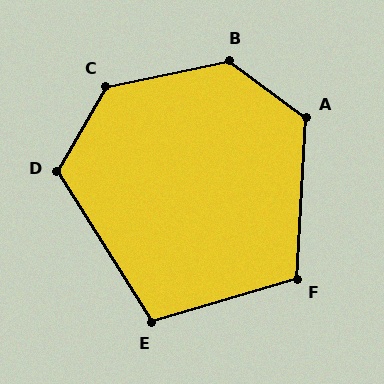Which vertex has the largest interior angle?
B, at approximately 132 degrees.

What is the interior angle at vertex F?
Approximately 110 degrees (obtuse).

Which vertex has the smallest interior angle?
E, at approximately 106 degrees.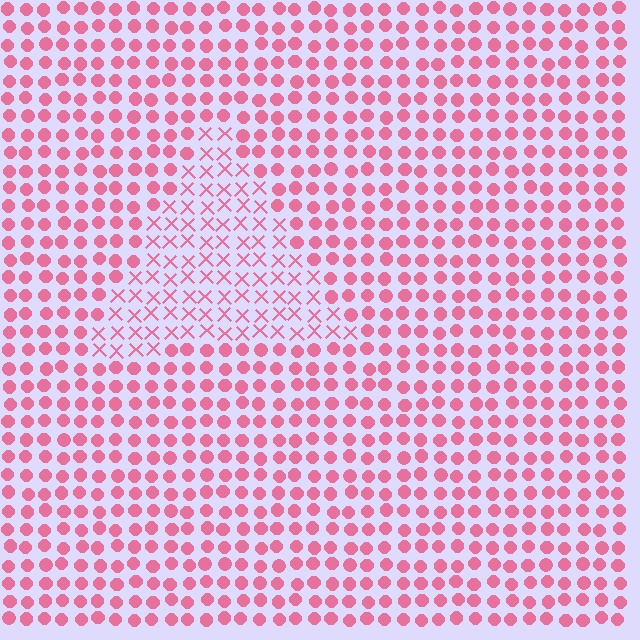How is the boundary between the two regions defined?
The boundary is defined by a change in element shape: X marks inside vs. circles outside. All elements share the same color and spacing.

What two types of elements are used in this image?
The image uses X marks inside the triangle region and circles outside it.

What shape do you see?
I see a triangle.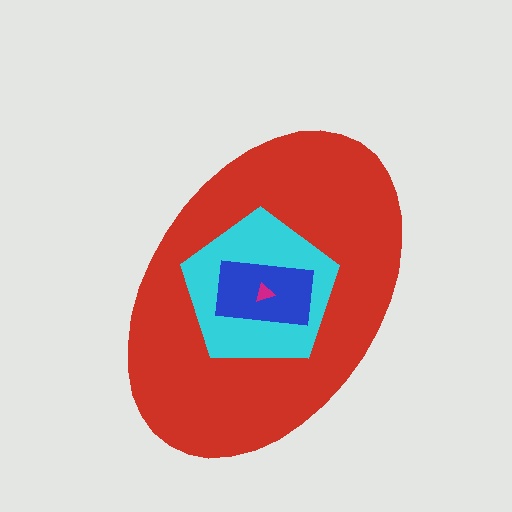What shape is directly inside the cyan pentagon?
The blue rectangle.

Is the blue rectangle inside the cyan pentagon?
Yes.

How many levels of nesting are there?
4.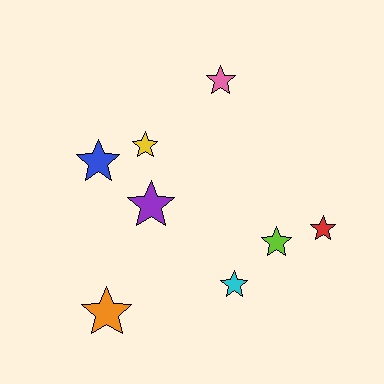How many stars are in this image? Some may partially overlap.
There are 8 stars.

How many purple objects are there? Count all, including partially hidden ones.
There is 1 purple object.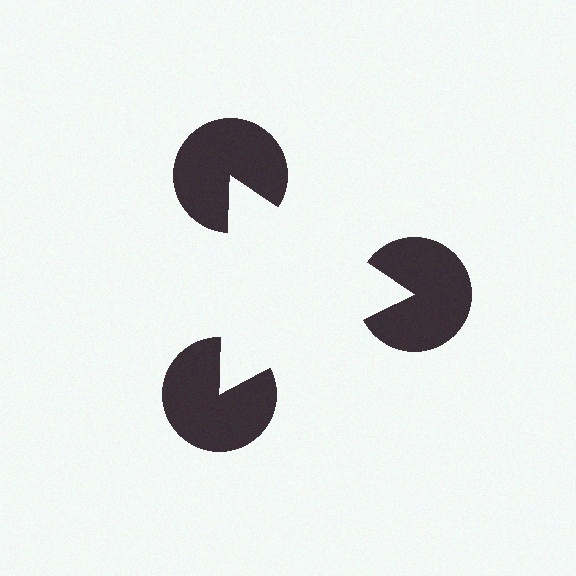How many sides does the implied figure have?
3 sides.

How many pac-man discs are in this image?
There are 3 — one at each vertex of the illusory triangle.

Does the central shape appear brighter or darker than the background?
It typically appears slightly brighter than the background, even though no actual brightness change is drawn.